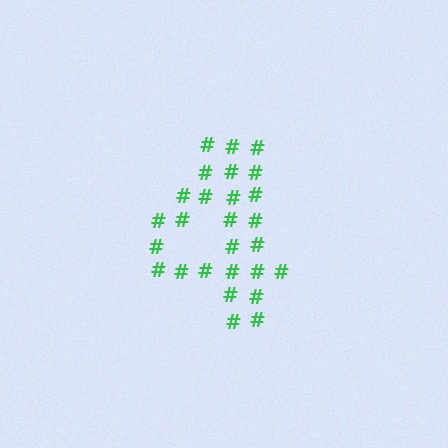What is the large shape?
The large shape is the digit 4.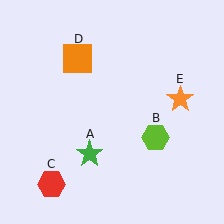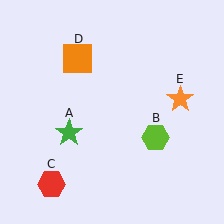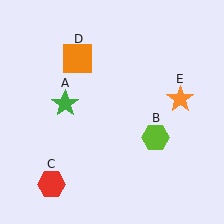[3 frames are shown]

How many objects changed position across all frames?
1 object changed position: green star (object A).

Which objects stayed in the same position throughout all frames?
Lime hexagon (object B) and red hexagon (object C) and orange square (object D) and orange star (object E) remained stationary.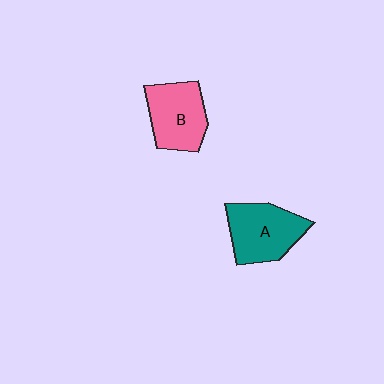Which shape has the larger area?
Shape A (teal).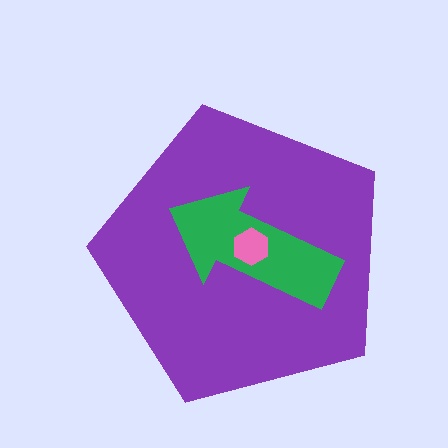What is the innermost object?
The pink hexagon.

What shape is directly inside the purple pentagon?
The green arrow.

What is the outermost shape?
The purple pentagon.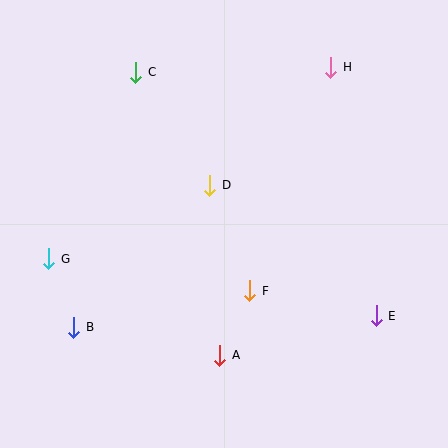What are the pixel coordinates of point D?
Point D is at (210, 185).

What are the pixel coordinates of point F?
Point F is at (250, 291).